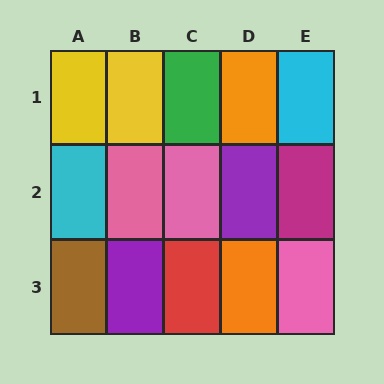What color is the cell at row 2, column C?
Pink.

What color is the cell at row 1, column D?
Orange.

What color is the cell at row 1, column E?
Cyan.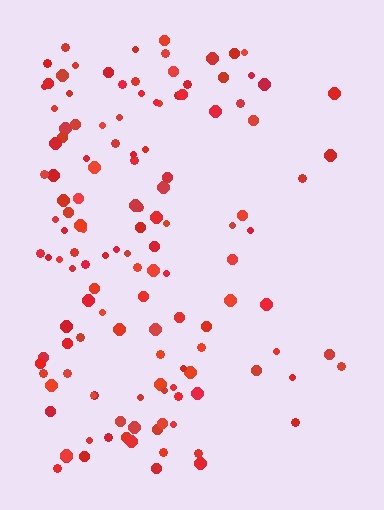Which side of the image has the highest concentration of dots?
The left.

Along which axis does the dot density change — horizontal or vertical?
Horizontal.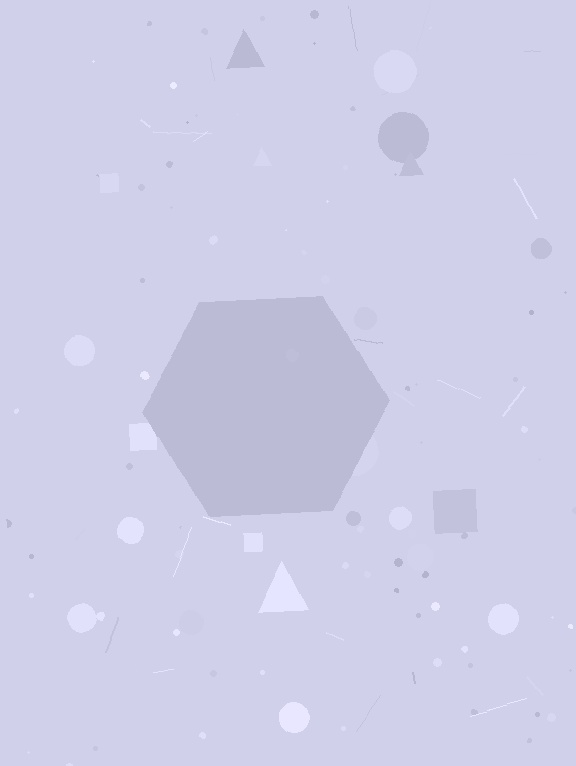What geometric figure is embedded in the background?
A hexagon is embedded in the background.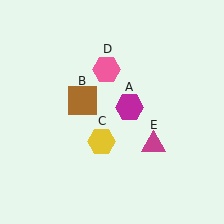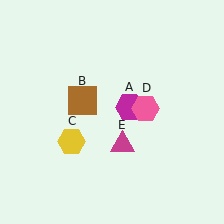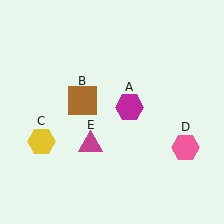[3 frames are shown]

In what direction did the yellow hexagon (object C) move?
The yellow hexagon (object C) moved left.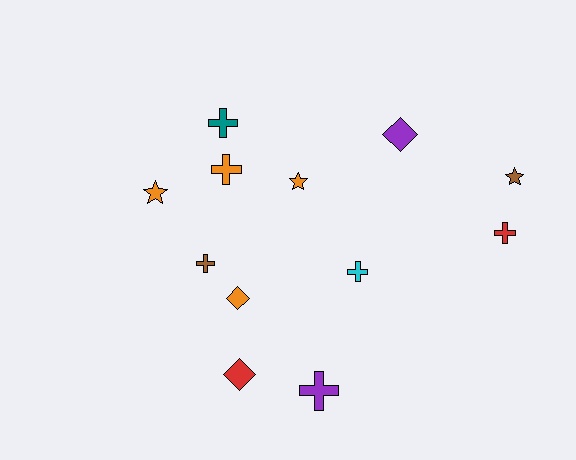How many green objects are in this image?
There are no green objects.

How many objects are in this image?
There are 12 objects.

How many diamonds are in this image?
There are 3 diamonds.